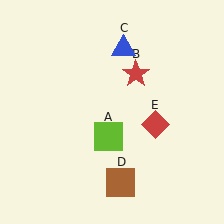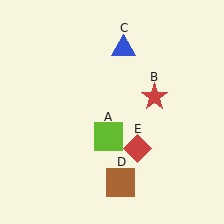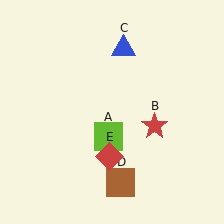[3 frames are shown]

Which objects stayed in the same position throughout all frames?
Lime square (object A) and blue triangle (object C) and brown square (object D) remained stationary.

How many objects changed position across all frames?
2 objects changed position: red star (object B), red diamond (object E).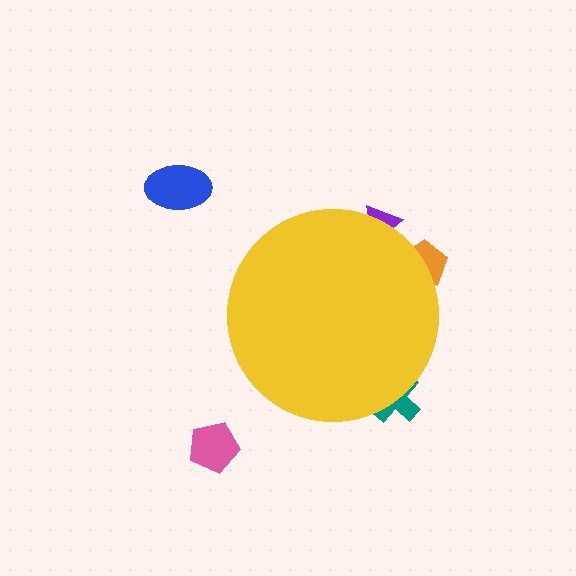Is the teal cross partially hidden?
Yes, the teal cross is partially hidden behind the yellow circle.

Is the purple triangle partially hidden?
Yes, the purple triangle is partially hidden behind the yellow circle.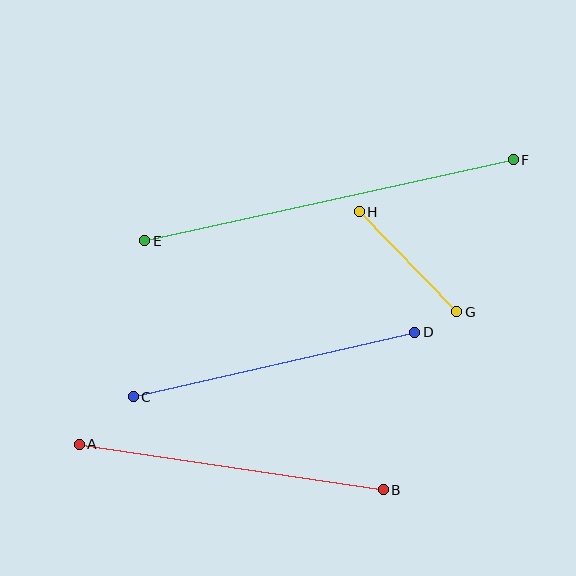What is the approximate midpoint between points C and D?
The midpoint is at approximately (274, 365) pixels.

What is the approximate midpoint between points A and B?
The midpoint is at approximately (231, 467) pixels.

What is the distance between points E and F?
The distance is approximately 377 pixels.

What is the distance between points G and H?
The distance is approximately 140 pixels.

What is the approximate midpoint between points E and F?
The midpoint is at approximately (329, 200) pixels.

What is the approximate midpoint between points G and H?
The midpoint is at approximately (408, 262) pixels.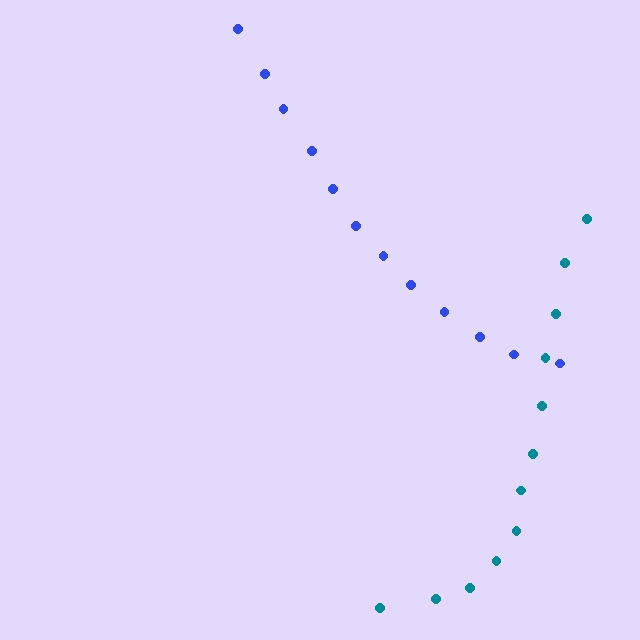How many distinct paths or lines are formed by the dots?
There are 2 distinct paths.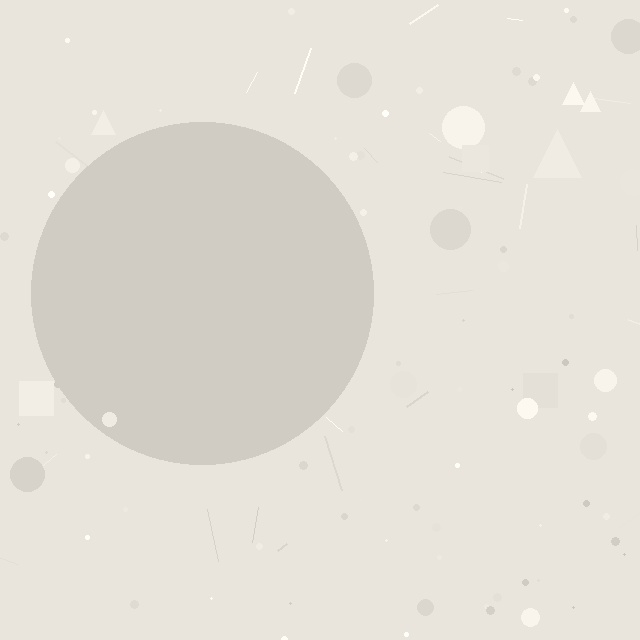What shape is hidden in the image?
A circle is hidden in the image.